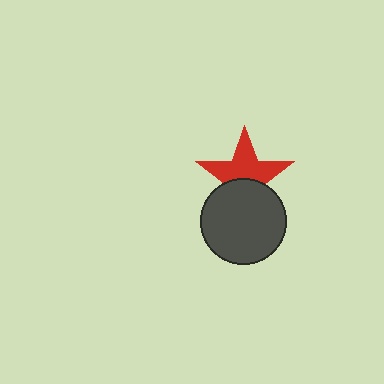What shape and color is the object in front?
The object in front is a dark gray circle.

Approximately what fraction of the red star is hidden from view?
Roughly 42% of the red star is hidden behind the dark gray circle.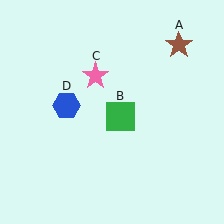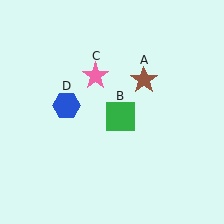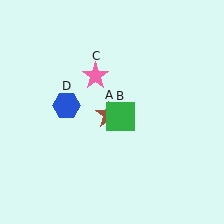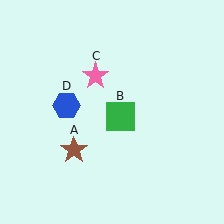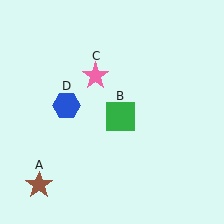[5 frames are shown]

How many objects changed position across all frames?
1 object changed position: brown star (object A).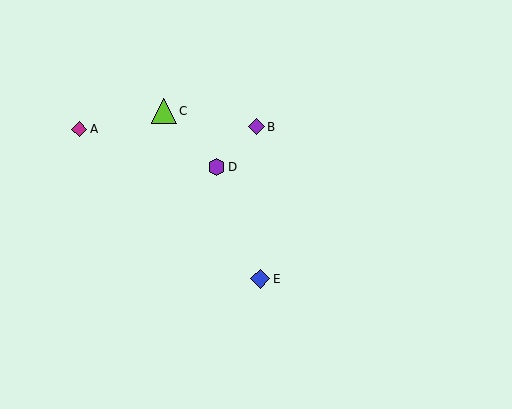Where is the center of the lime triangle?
The center of the lime triangle is at (164, 111).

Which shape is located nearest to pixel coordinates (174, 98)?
The lime triangle (labeled C) at (164, 111) is nearest to that location.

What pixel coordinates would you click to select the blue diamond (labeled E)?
Click at (260, 279) to select the blue diamond E.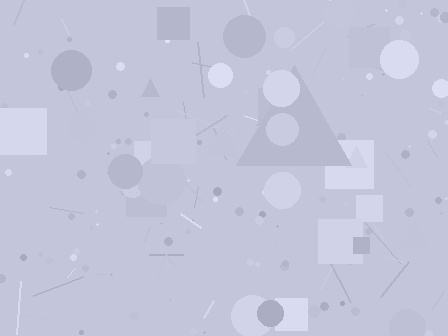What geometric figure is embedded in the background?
A triangle is embedded in the background.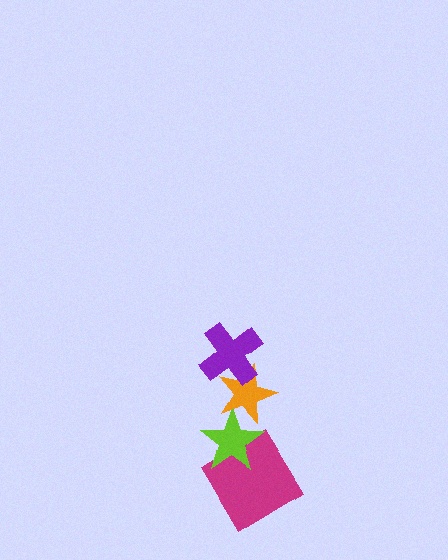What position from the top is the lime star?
The lime star is 3rd from the top.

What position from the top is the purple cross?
The purple cross is 1st from the top.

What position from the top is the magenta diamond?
The magenta diamond is 4th from the top.